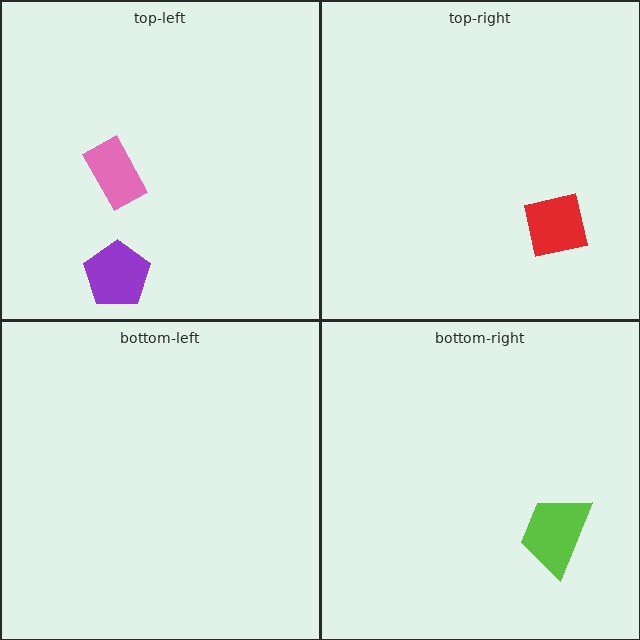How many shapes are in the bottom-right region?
1.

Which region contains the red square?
The top-right region.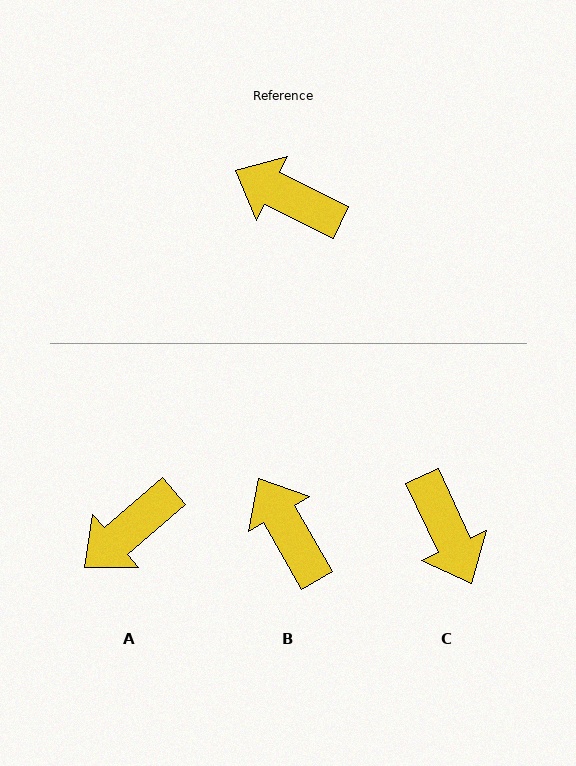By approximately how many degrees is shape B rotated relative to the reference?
Approximately 34 degrees clockwise.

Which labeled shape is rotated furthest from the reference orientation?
C, about 141 degrees away.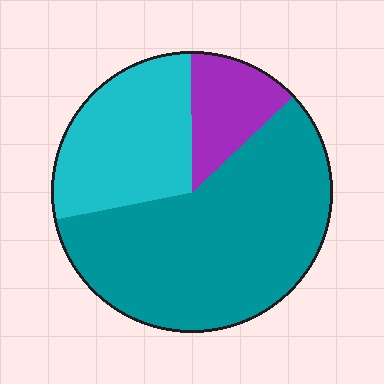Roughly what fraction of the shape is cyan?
Cyan takes up between a quarter and a half of the shape.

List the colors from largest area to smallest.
From largest to smallest: teal, cyan, purple.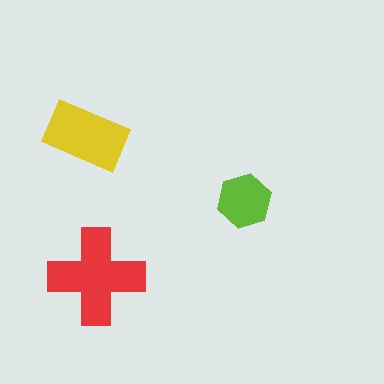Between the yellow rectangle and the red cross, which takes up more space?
The red cross.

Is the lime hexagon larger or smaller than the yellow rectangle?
Smaller.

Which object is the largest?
The red cross.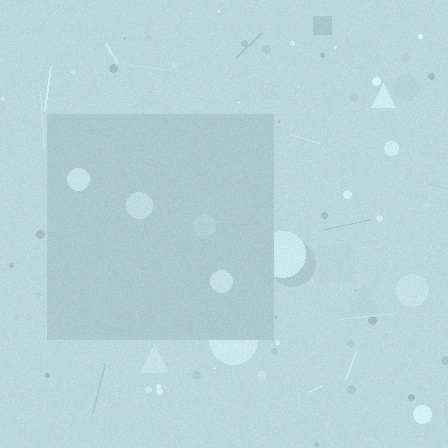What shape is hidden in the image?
A square is hidden in the image.